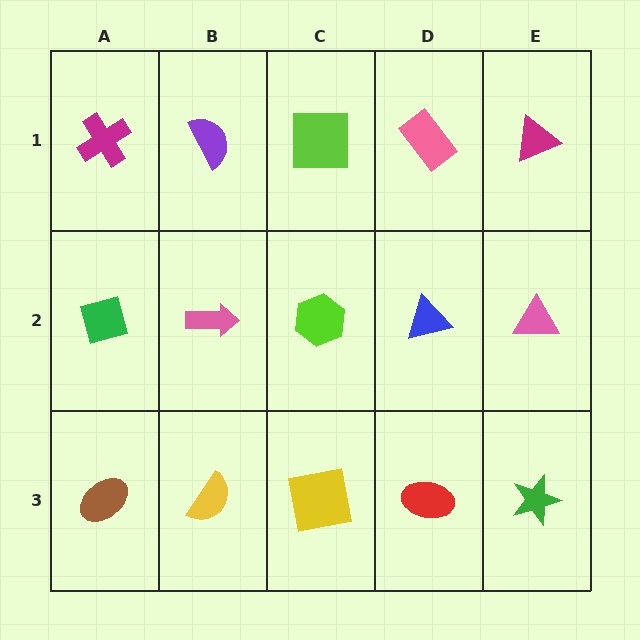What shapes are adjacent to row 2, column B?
A purple semicircle (row 1, column B), a yellow semicircle (row 3, column B), a green diamond (row 2, column A), a lime hexagon (row 2, column C).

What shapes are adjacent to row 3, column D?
A blue triangle (row 2, column D), a yellow square (row 3, column C), a green star (row 3, column E).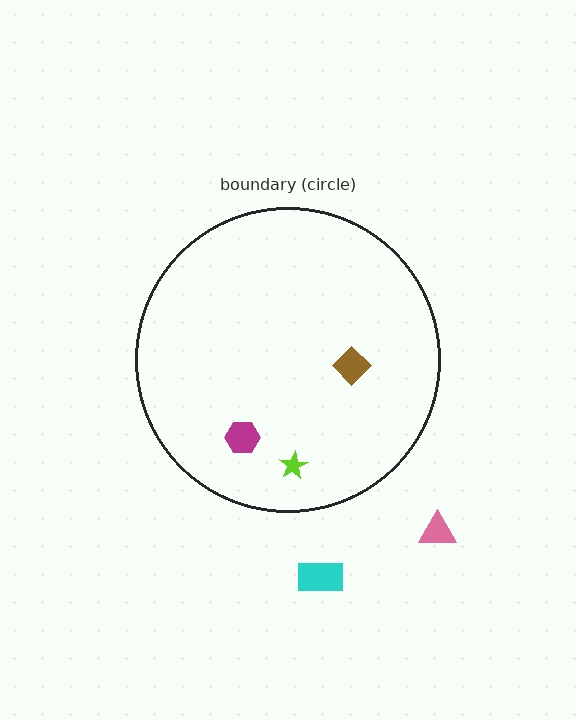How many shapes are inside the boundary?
3 inside, 2 outside.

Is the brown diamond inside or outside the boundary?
Inside.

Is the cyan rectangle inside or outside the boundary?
Outside.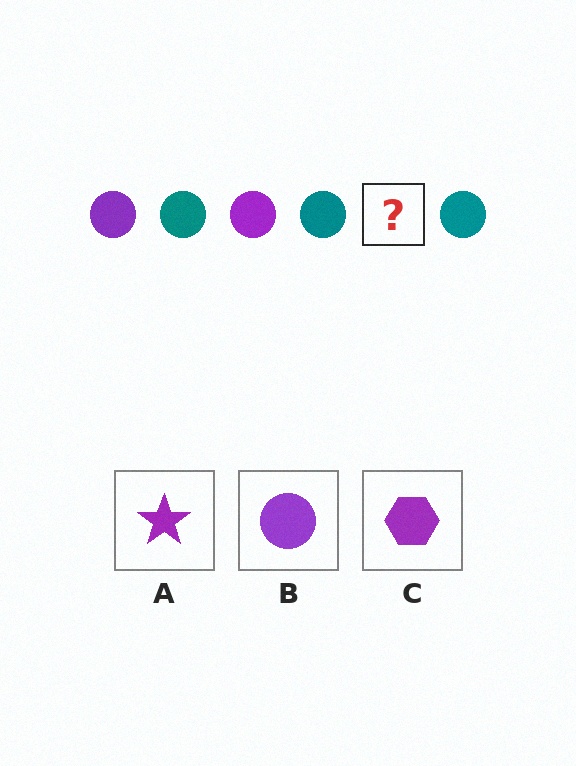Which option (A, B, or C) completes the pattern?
B.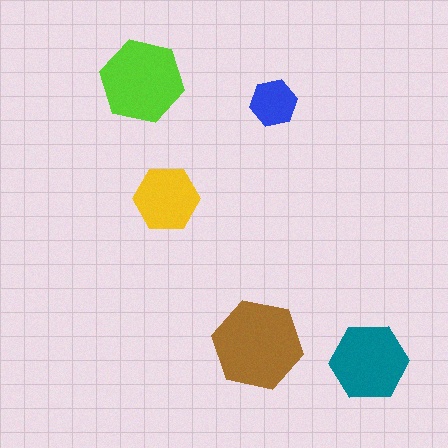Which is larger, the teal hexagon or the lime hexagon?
The lime one.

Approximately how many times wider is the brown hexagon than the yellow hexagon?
About 1.5 times wider.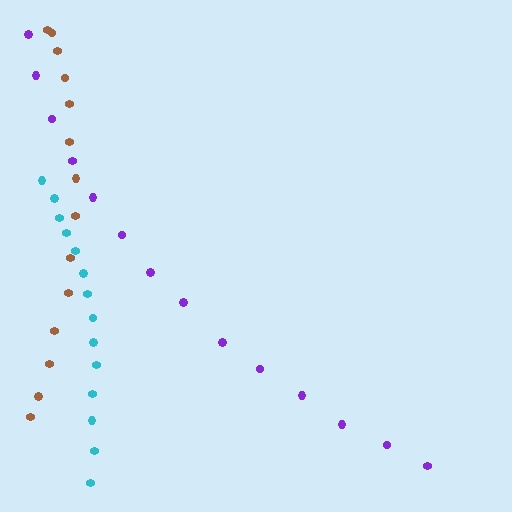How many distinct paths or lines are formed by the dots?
There are 3 distinct paths.